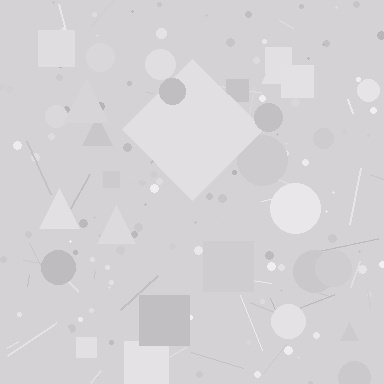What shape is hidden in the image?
A diamond is hidden in the image.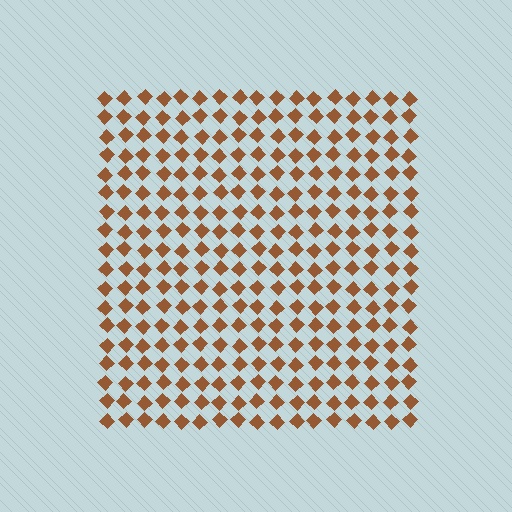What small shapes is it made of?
It is made of small diamonds.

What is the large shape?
The large shape is a square.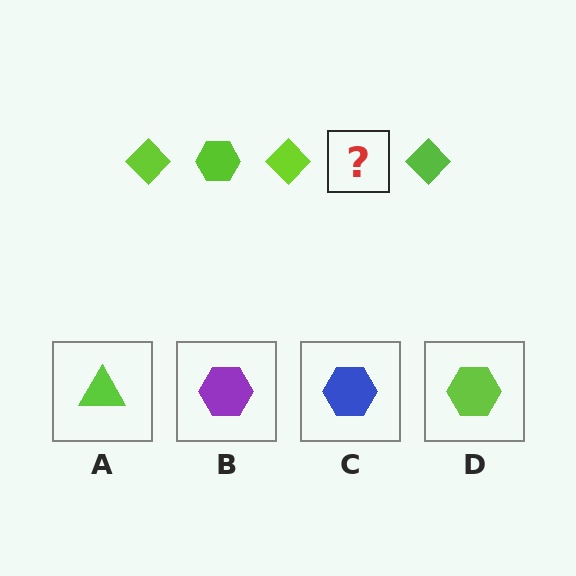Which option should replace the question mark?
Option D.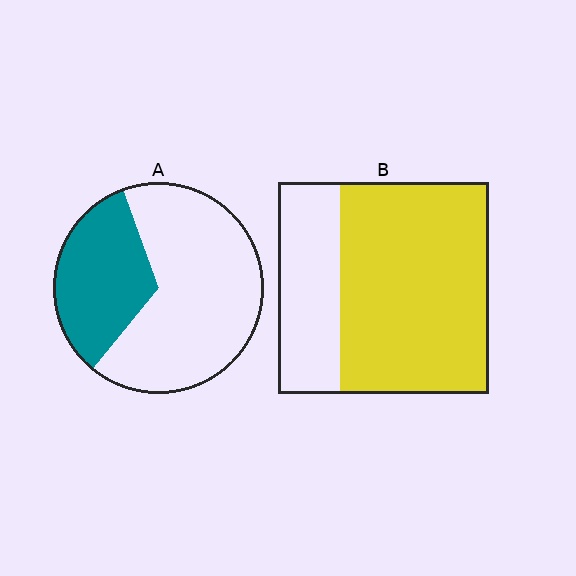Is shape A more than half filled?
No.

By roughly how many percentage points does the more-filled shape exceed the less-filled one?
By roughly 35 percentage points (B over A).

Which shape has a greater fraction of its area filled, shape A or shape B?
Shape B.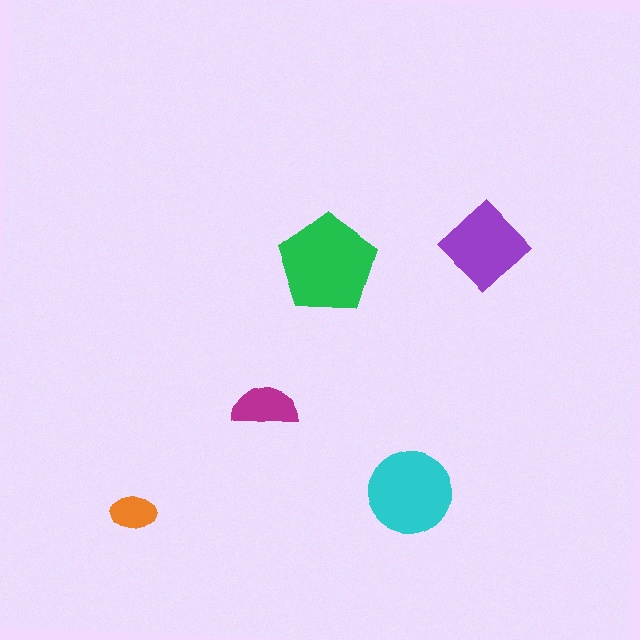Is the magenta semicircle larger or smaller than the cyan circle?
Smaller.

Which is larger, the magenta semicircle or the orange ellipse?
The magenta semicircle.